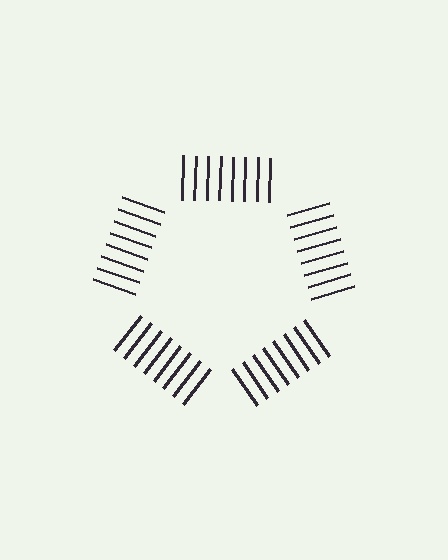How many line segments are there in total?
40 — 8 along each of the 5 edges.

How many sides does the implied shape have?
5 sides — the line-ends trace a pentagon.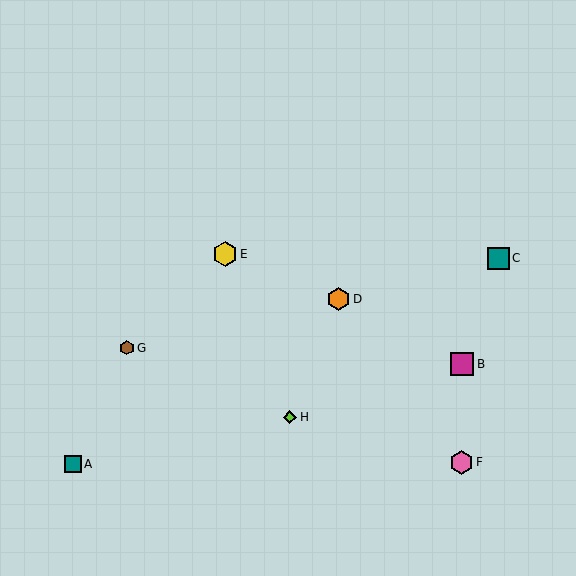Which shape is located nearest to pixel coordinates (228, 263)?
The yellow hexagon (labeled E) at (225, 254) is nearest to that location.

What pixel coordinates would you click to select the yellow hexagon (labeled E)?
Click at (225, 254) to select the yellow hexagon E.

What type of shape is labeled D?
Shape D is an orange hexagon.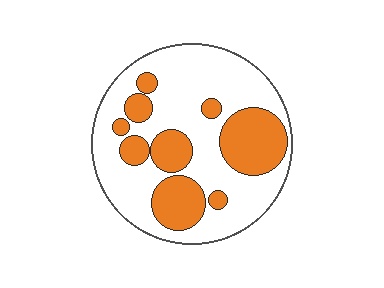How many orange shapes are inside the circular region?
9.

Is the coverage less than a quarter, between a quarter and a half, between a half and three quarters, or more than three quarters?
Between a quarter and a half.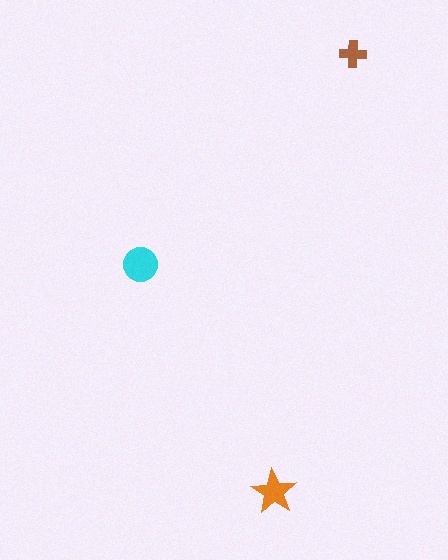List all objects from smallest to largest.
The brown cross, the orange star, the cyan circle.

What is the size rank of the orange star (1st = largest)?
2nd.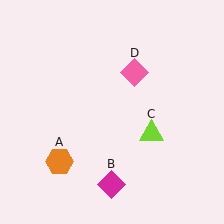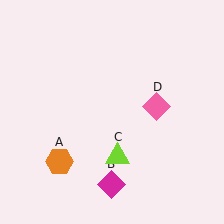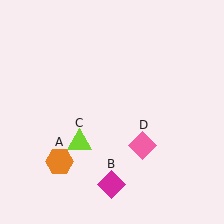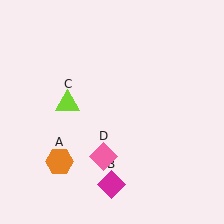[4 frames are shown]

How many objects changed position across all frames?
2 objects changed position: lime triangle (object C), pink diamond (object D).